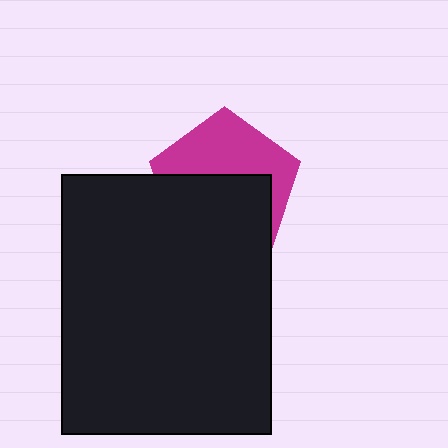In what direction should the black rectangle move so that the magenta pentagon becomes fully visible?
The black rectangle should move down. That is the shortest direction to clear the overlap and leave the magenta pentagon fully visible.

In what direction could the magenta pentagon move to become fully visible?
The magenta pentagon could move up. That would shift it out from behind the black rectangle entirely.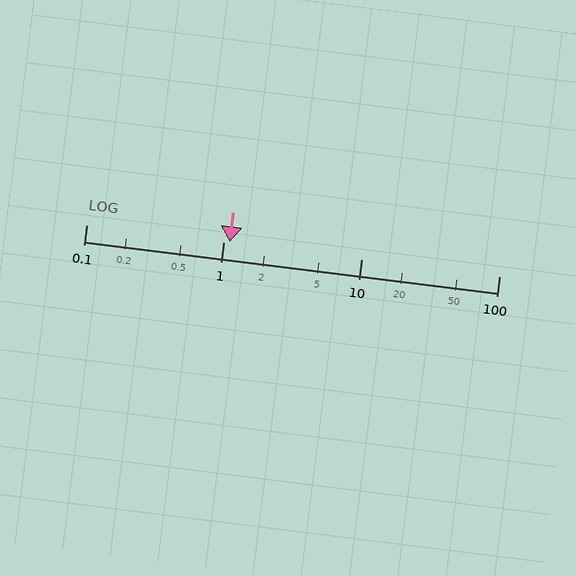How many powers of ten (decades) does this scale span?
The scale spans 3 decades, from 0.1 to 100.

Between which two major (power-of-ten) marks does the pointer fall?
The pointer is between 1 and 10.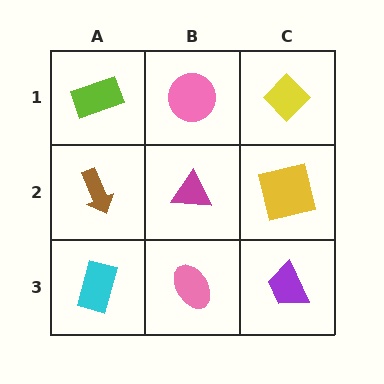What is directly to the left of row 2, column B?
A brown arrow.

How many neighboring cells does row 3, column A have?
2.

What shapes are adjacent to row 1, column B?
A magenta triangle (row 2, column B), a lime rectangle (row 1, column A), a yellow diamond (row 1, column C).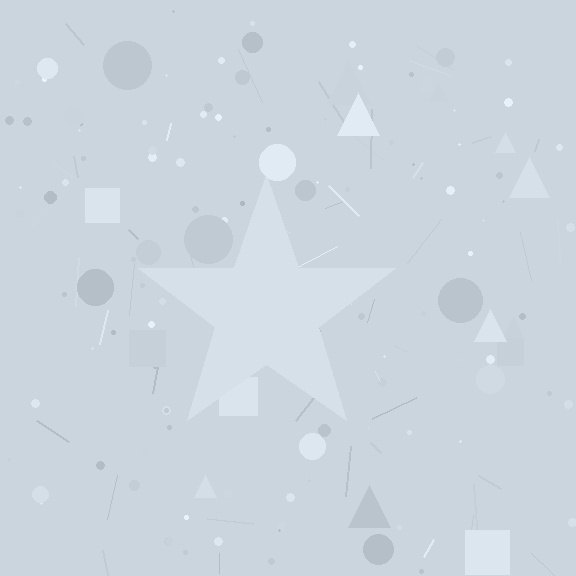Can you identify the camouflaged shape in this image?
The camouflaged shape is a star.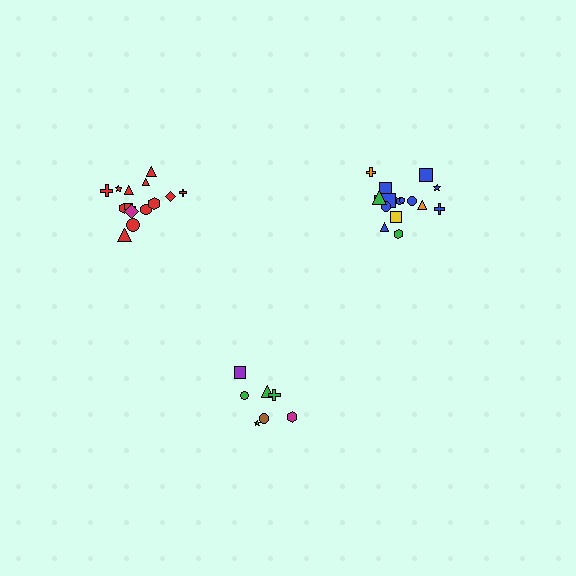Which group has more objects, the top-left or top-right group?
The top-right group.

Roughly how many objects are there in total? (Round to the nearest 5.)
Roughly 40 objects in total.